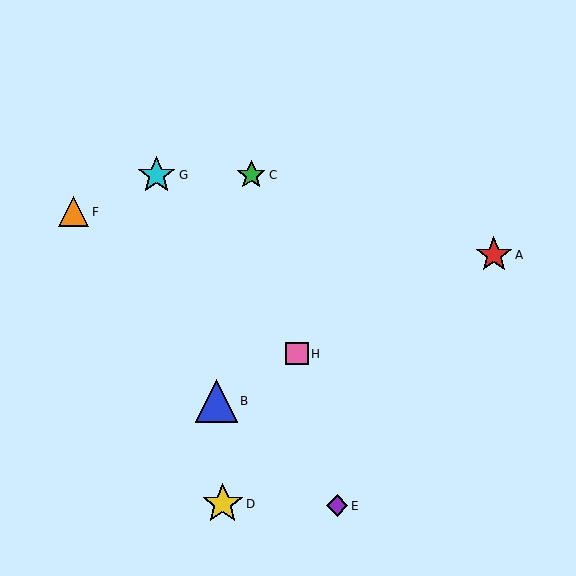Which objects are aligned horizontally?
Objects C, G are aligned horizontally.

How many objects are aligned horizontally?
2 objects (C, G) are aligned horizontally.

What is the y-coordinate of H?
Object H is at y≈354.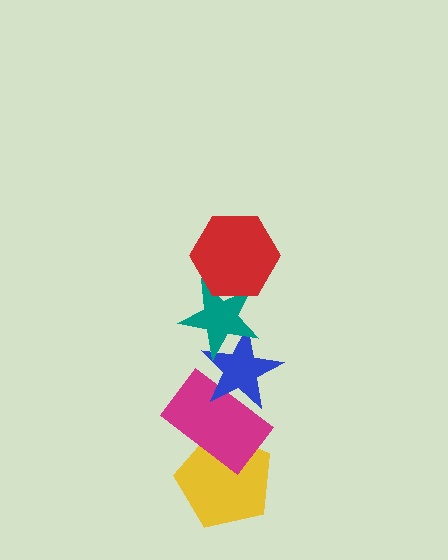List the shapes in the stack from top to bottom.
From top to bottom: the red hexagon, the teal star, the blue star, the magenta rectangle, the yellow pentagon.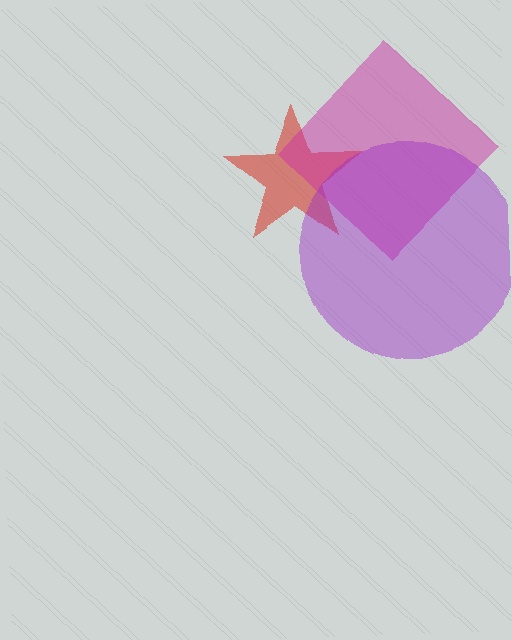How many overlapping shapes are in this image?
There are 3 overlapping shapes in the image.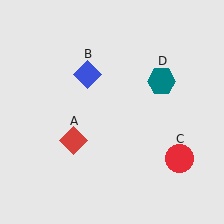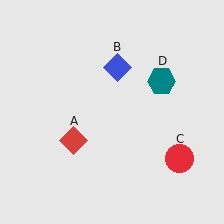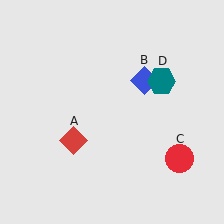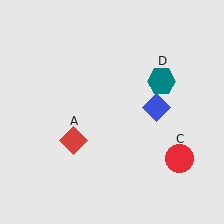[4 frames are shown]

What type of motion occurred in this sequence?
The blue diamond (object B) rotated clockwise around the center of the scene.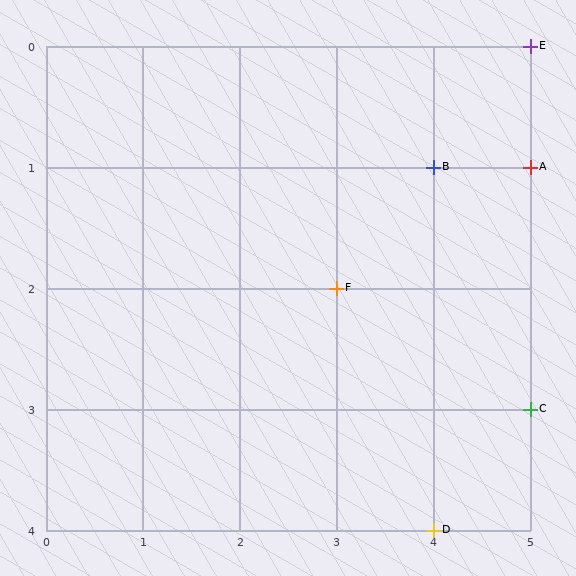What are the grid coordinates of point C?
Point C is at grid coordinates (5, 3).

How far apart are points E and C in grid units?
Points E and C are 3 rows apart.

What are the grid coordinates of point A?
Point A is at grid coordinates (5, 1).